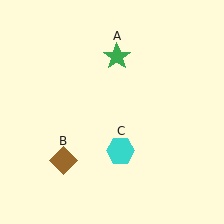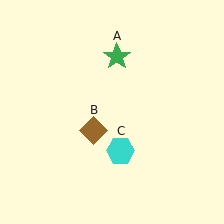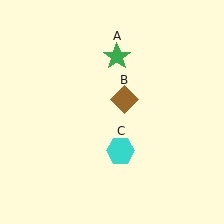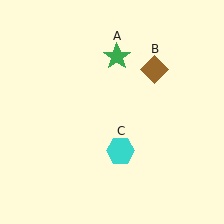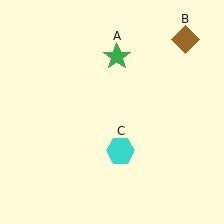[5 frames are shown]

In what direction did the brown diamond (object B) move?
The brown diamond (object B) moved up and to the right.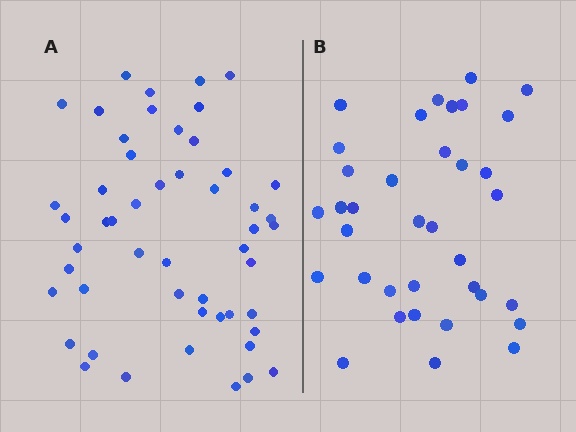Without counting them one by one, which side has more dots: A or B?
Region A (the left region) has more dots.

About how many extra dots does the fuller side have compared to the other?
Region A has approximately 15 more dots than region B.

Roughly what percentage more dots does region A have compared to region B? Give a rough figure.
About 40% more.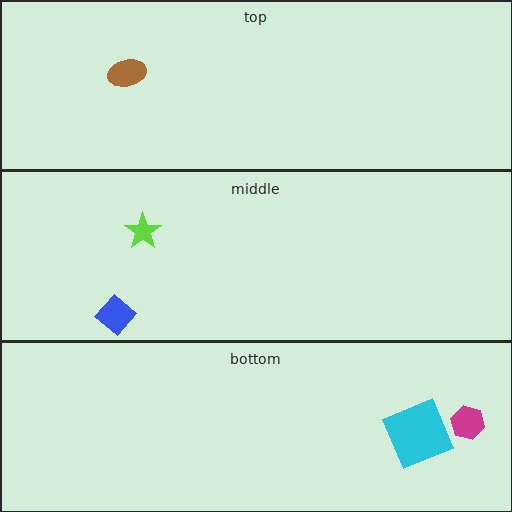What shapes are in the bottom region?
The cyan square, the magenta hexagon.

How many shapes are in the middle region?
2.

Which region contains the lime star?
The middle region.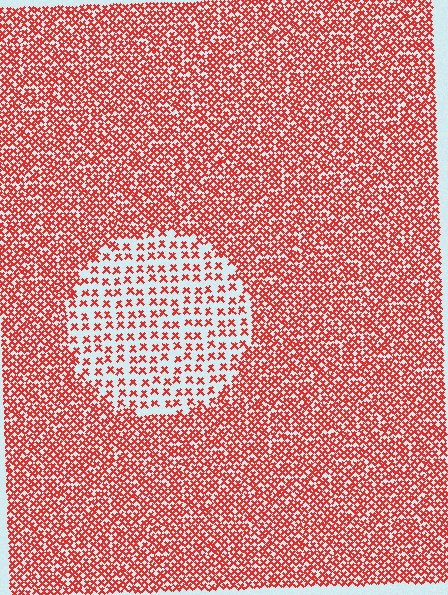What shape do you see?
I see a circle.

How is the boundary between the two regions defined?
The boundary is defined by a change in element density (approximately 2.4x ratio). All elements are the same color, size, and shape.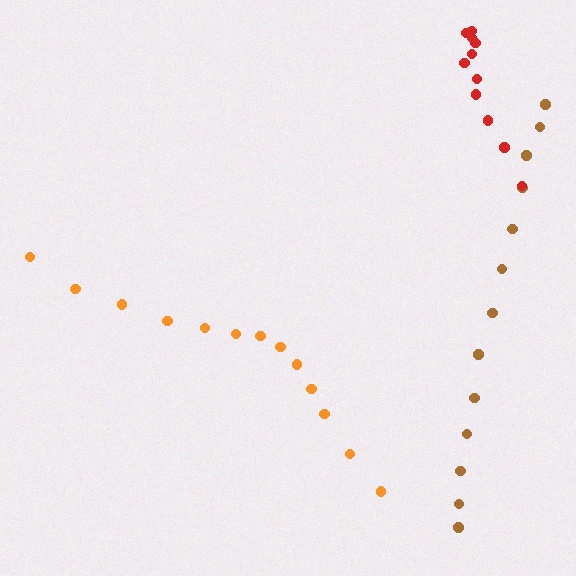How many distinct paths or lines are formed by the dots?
There are 3 distinct paths.